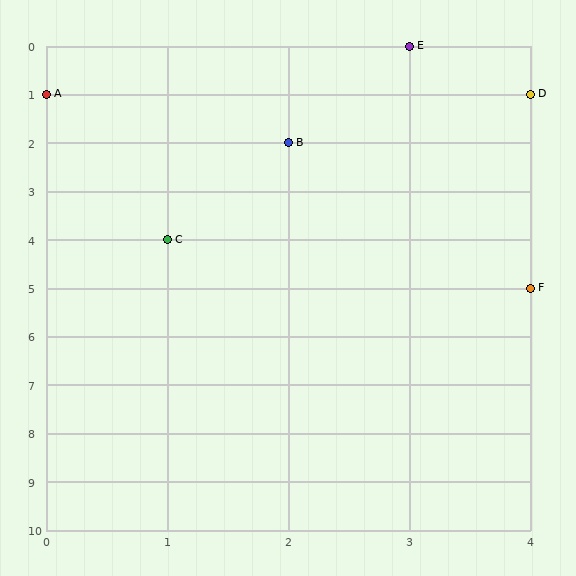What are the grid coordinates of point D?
Point D is at grid coordinates (4, 1).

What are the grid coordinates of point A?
Point A is at grid coordinates (0, 1).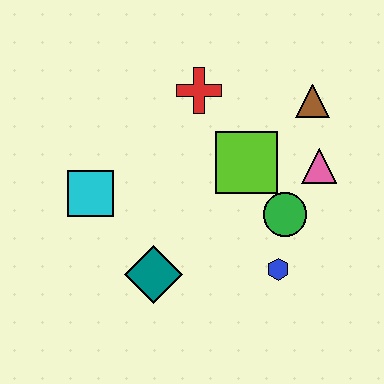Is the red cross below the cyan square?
No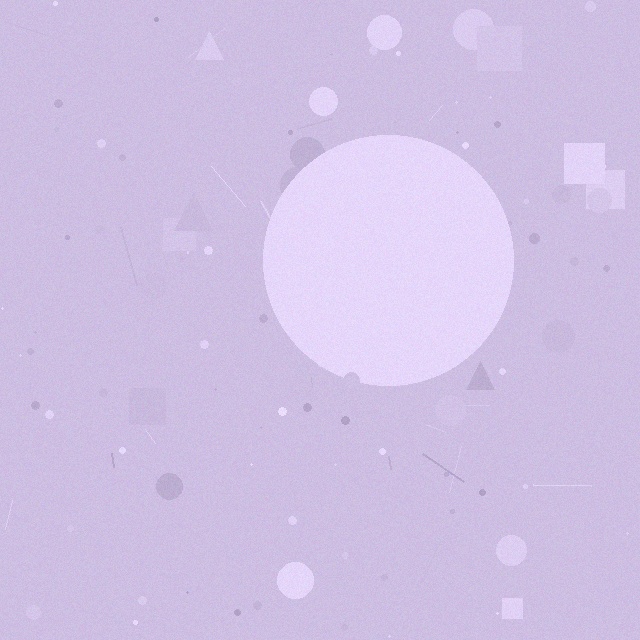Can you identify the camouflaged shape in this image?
The camouflaged shape is a circle.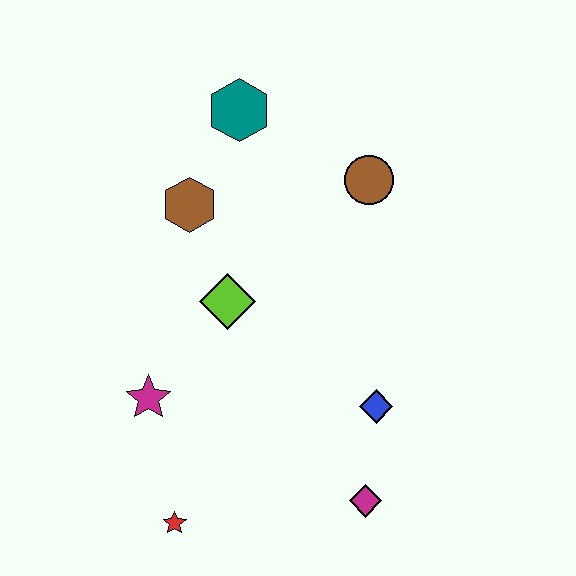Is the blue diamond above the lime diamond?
No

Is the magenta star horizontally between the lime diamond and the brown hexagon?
No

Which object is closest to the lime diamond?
The brown hexagon is closest to the lime diamond.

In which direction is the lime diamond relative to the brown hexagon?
The lime diamond is below the brown hexagon.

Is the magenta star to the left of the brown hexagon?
Yes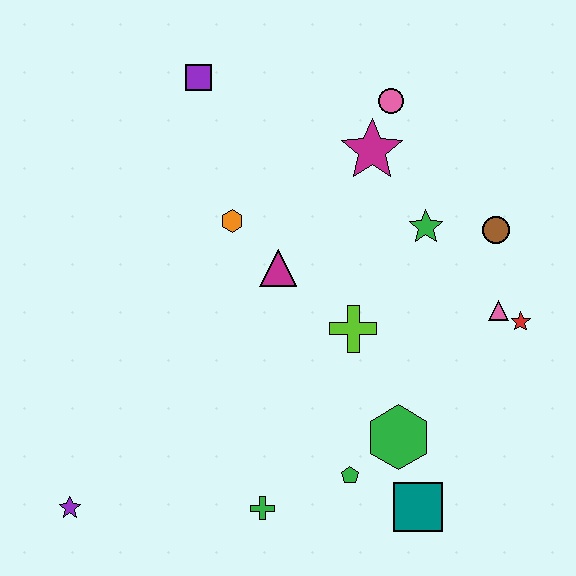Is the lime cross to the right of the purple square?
Yes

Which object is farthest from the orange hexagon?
The teal square is farthest from the orange hexagon.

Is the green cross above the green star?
No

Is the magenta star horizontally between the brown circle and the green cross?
Yes